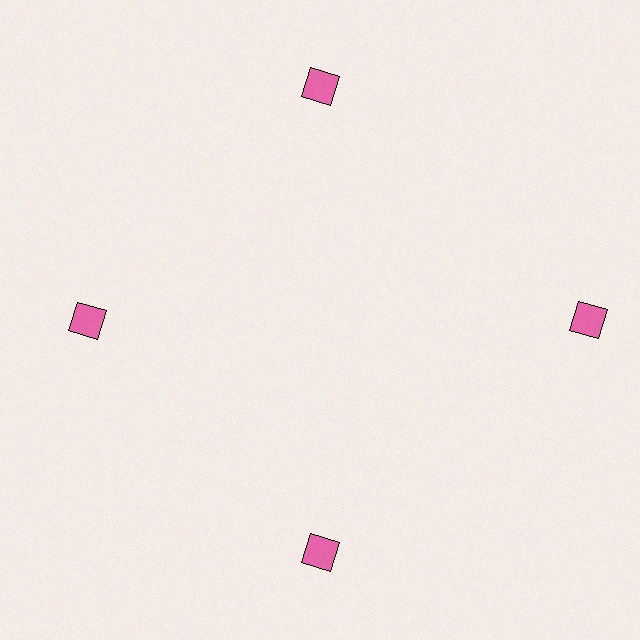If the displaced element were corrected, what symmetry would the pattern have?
It would have 4-fold rotational symmetry — the pattern would map onto itself every 90 degrees.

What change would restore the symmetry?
The symmetry would be restored by moving it inward, back onto the ring so that all 4 diamonds sit at equal angles and equal distance from the center.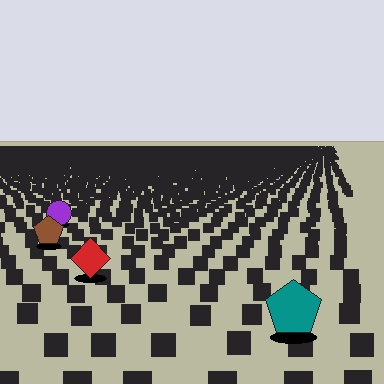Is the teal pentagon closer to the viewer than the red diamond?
Yes. The teal pentagon is closer — you can tell from the texture gradient: the ground texture is coarser near it.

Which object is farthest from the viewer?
The purple circle is farthest from the viewer. It appears smaller and the ground texture around it is denser.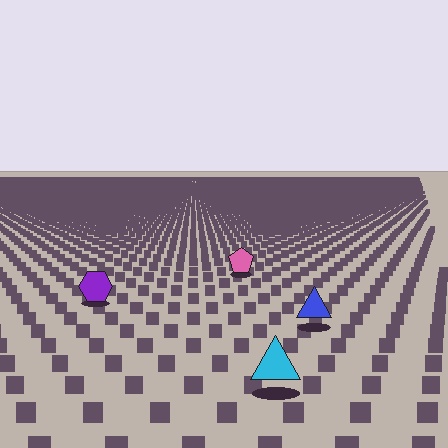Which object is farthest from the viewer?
The pink pentagon is farthest from the viewer. It appears smaller and the ground texture around it is denser.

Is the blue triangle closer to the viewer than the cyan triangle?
No. The cyan triangle is closer — you can tell from the texture gradient: the ground texture is coarser near it.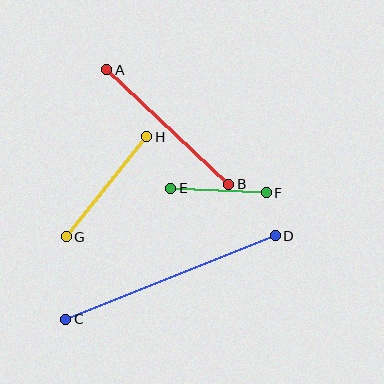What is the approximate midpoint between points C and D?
The midpoint is at approximately (171, 278) pixels.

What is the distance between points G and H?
The distance is approximately 128 pixels.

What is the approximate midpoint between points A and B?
The midpoint is at approximately (168, 127) pixels.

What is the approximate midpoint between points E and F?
The midpoint is at approximately (218, 191) pixels.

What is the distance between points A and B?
The distance is approximately 167 pixels.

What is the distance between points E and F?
The distance is approximately 95 pixels.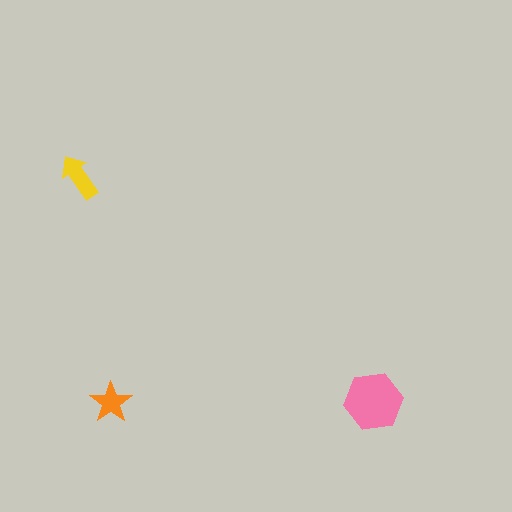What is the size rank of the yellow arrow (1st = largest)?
2nd.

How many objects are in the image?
There are 3 objects in the image.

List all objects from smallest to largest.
The orange star, the yellow arrow, the pink hexagon.